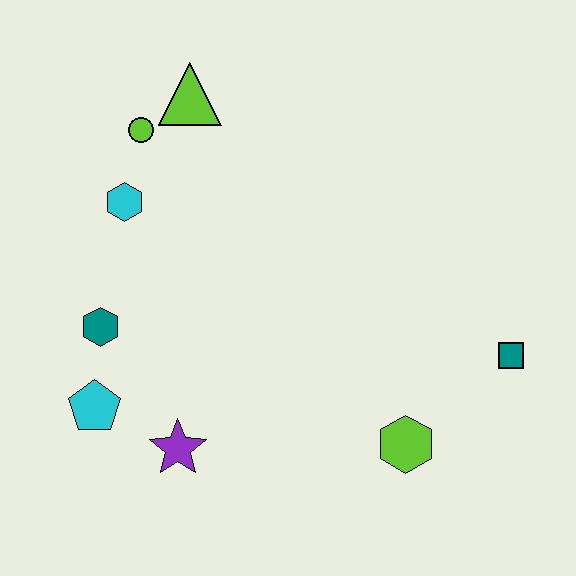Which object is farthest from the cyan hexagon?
The teal square is farthest from the cyan hexagon.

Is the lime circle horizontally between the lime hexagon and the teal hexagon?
Yes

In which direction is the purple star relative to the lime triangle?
The purple star is below the lime triangle.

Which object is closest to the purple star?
The cyan pentagon is closest to the purple star.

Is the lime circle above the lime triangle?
No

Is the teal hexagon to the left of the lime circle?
Yes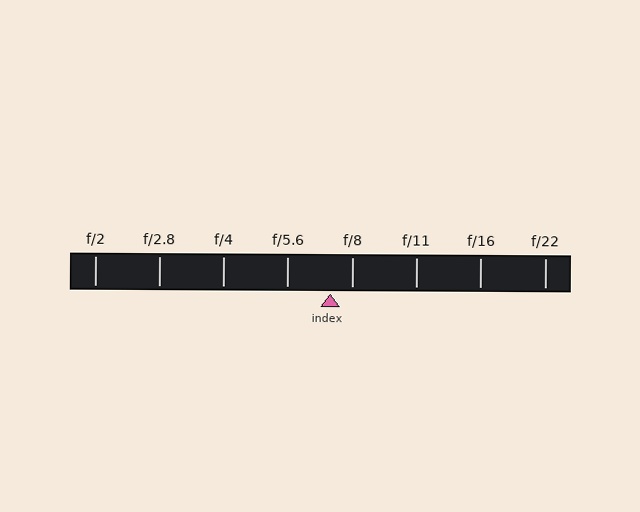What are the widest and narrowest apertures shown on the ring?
The widest aperture shown is f/2 and the narrowest is f/22.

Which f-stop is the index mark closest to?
The index mark is closest to f/8.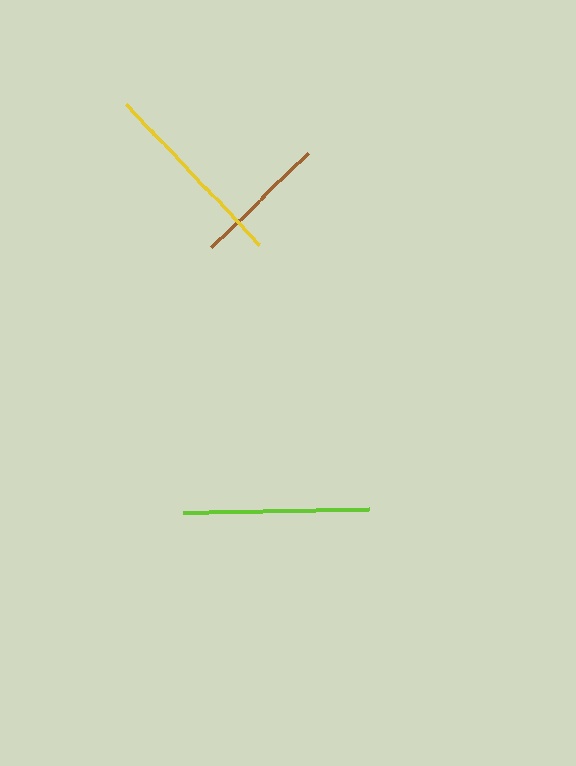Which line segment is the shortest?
The brown line is the shortest at approximately 135 pixels.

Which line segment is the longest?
The yellow line is the longest at approximately 194 pixels.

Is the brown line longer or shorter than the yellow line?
The yellow line is longer than the brown line.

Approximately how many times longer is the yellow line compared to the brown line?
The yellow line is approximately 1.4 times the length of the brown line.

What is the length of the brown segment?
The brown segment is approximately 135 pixels long.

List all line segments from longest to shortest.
From longest to shortest: yellow, lime, brown.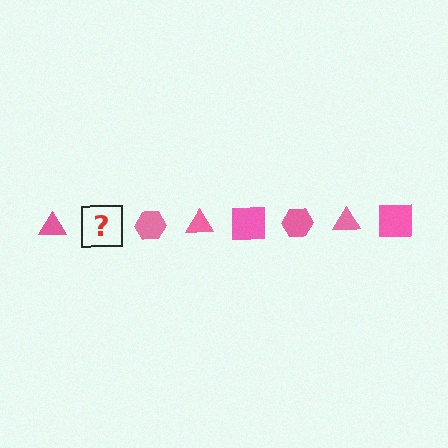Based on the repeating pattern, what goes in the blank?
The blank should be a pink square.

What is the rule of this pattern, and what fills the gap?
The rule is that the pattern cycles through triangle, square, hexagon shapes in pink. The gap should be filled with a pink square.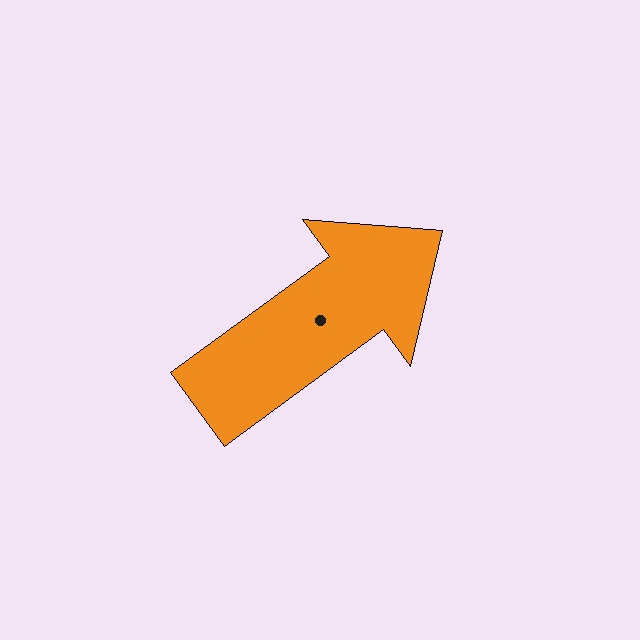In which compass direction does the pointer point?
Northeast.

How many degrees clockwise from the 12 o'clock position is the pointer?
Approximately 54 degrees.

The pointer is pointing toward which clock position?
Roughly 2 o'clock.